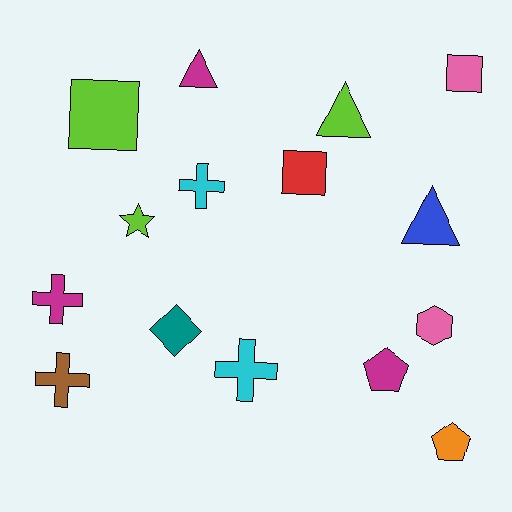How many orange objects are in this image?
There is 1 orange object.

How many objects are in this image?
There are 15 objects.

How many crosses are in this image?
There are 4 crosses.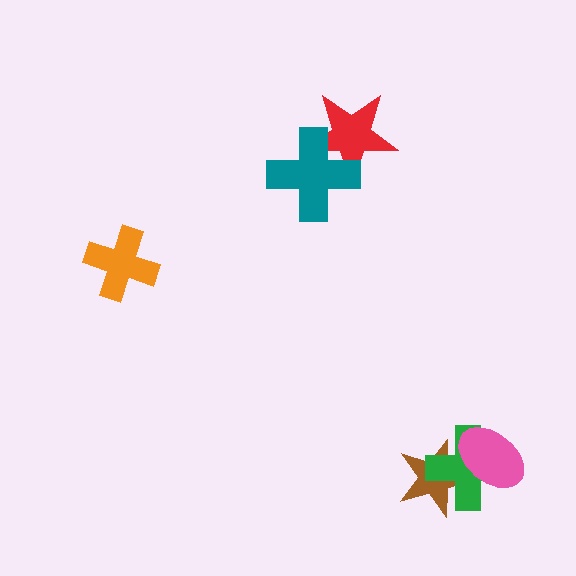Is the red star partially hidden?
Yes, it is partially covered by another shape.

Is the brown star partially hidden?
Yes, it is partially covered by another shape.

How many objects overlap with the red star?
1 object overlaps with the red star.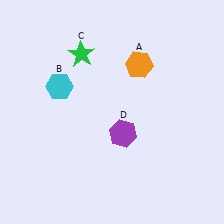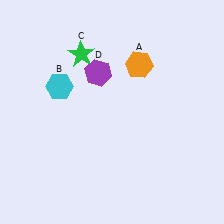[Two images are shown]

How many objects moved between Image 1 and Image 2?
1 object moved between the two images.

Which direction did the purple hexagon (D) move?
The purple hexagon (D) moved up.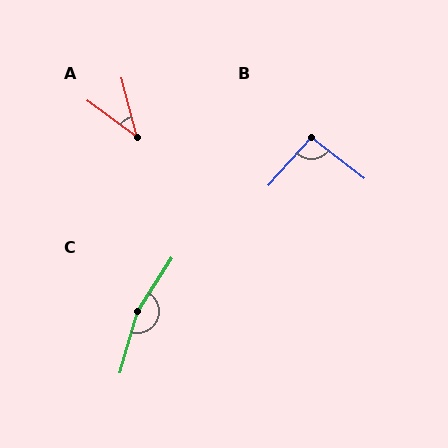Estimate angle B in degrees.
Approximately 94 degrees.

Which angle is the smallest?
A, at approximately 39 degrees.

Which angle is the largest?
C, at approximately 163 degrees.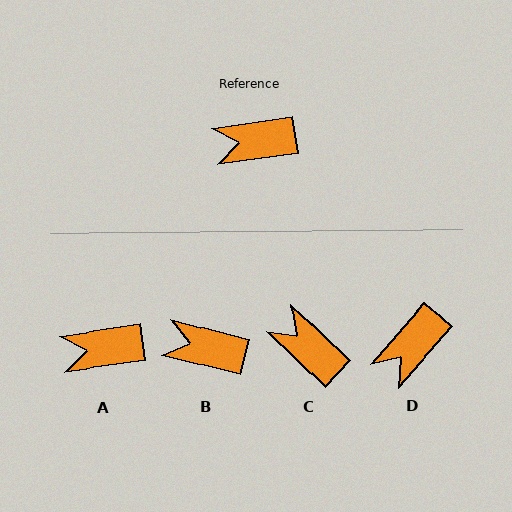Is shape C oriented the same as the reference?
No, it is off by about 52 degrees.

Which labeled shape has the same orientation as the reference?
A.